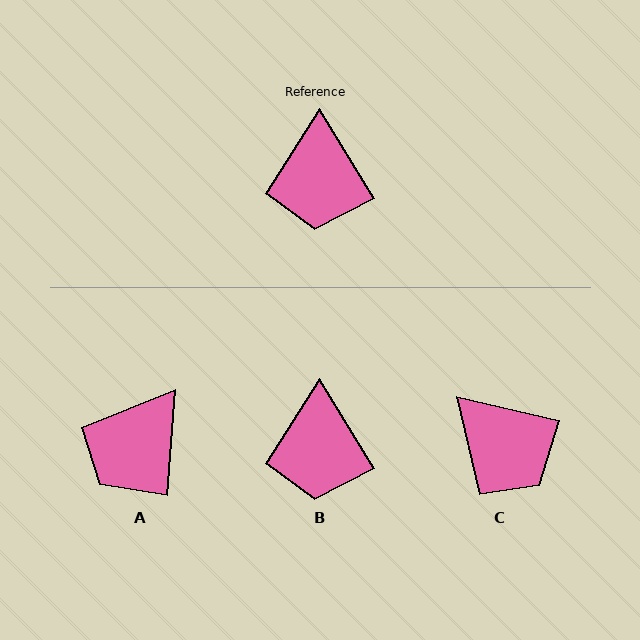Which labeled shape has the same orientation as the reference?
B.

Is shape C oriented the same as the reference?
No, it is off by about 45 degrees.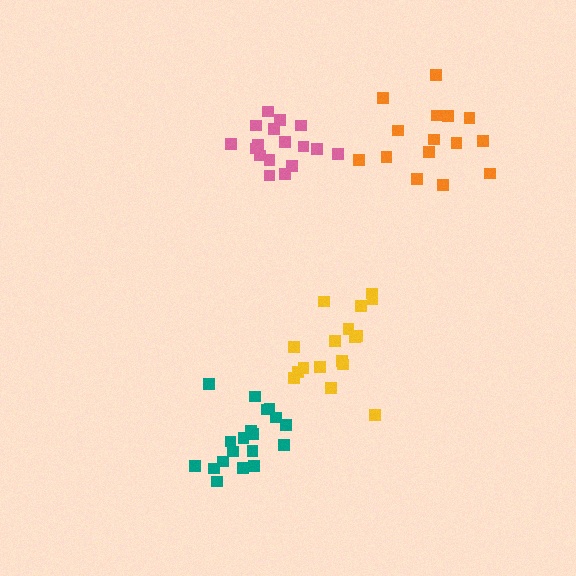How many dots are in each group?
Group 1: 17 dots, Group 2: 17 dots, Group 3: 15 dots, Group 4: 20 dots (69 total).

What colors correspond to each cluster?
The clusters are colored: yellow, pink, orange, teal.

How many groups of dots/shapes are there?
There are 4 groups.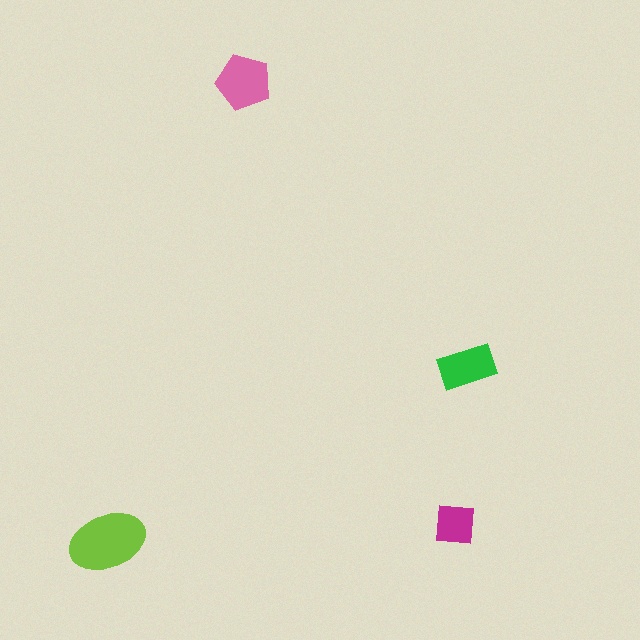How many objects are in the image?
There are 4 objects in the image.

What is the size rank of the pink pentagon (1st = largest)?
2nd.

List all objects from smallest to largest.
The magenta square, the green rectangle, the pink pentagon, the lime ellipse.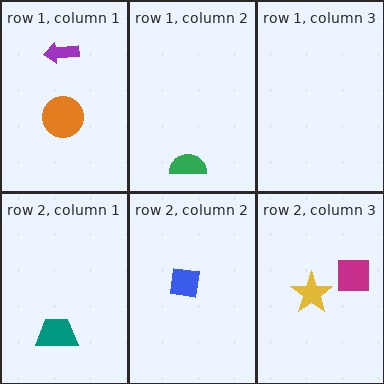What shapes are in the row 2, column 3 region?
The yellow star, the magenta square.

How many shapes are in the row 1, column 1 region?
2.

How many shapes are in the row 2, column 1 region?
1.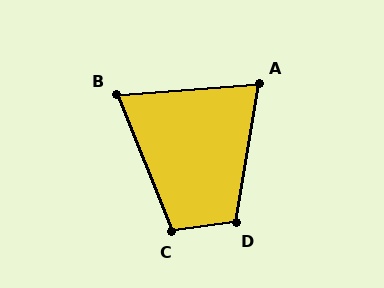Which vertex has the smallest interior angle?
B, at approximately 73 degrees.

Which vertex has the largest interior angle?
D, at approximately 107 degrees.